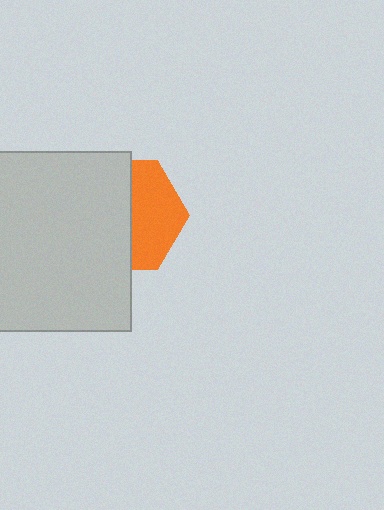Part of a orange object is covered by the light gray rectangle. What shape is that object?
It is a hexagon.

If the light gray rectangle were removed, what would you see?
You would see the complete orange hexagon.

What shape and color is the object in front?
The object in front is a light gray rectangle.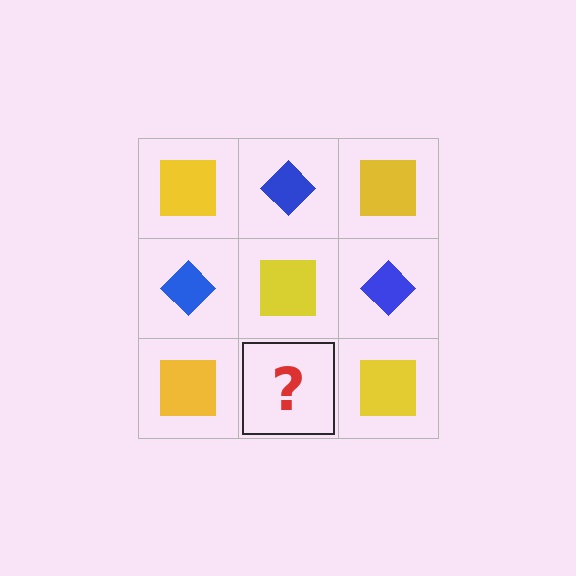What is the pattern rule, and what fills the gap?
The rule is that it alternates yellow square and blue diamond in a checkerboard pattern. The gap should be filled with a blue diamond.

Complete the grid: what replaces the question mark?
The question mark should be replaced with a blue diamond.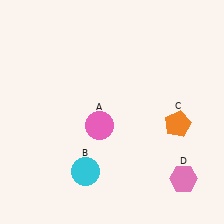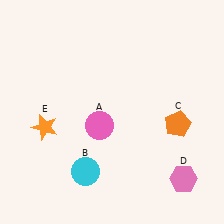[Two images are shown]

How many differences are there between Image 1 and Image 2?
There is 1 difference between the two images.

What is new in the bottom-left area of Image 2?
An orange star (E) was added in the bottom-left area of Image 2.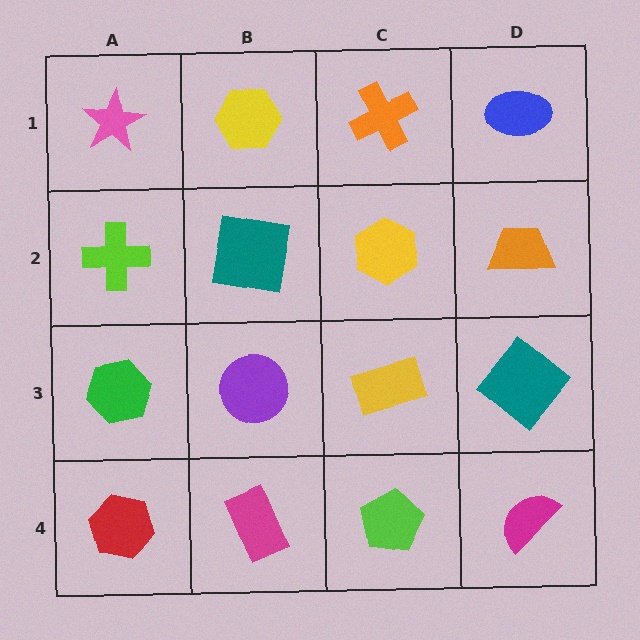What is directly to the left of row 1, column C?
A yellow hexagon.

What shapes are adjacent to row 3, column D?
An orange trapezoid (row 2, column D), a magenta semicircle (row 4, column D), a yellow rectangle (row 3, column C).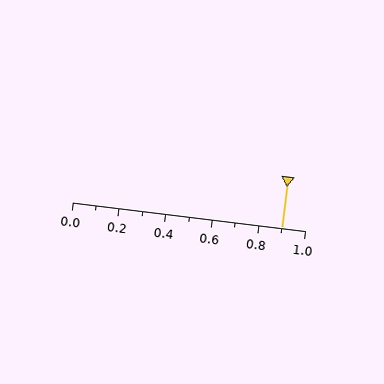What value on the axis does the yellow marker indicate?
The marker indicates approximately 0.9.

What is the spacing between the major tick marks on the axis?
The major ticks are spaced 0.2 apart.